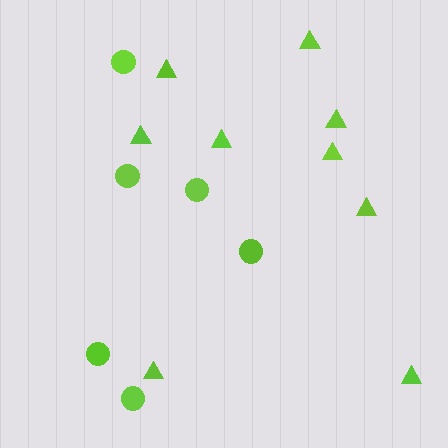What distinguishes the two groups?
There are 2 groups: one group of triangles (9) and one group of circles (6).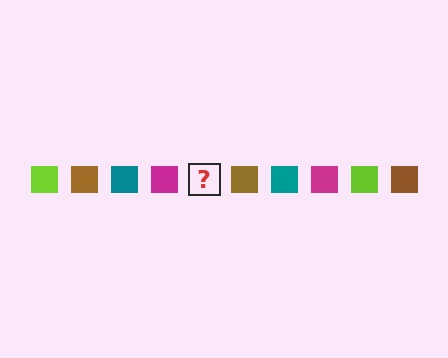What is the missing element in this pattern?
The missing element is a lime square.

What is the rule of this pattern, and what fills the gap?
The rule is that the pattern cycles through lime, brown, teal, magenta squares. The gap should be filled with a lime square.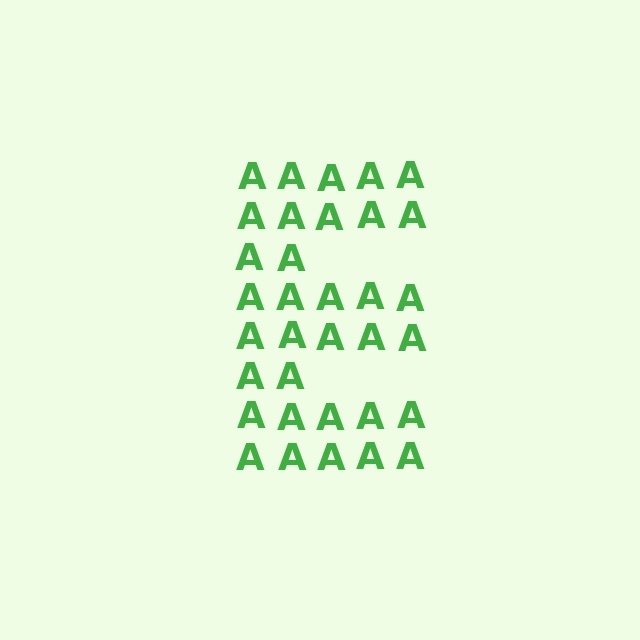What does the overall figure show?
The overall figure shows the letter E.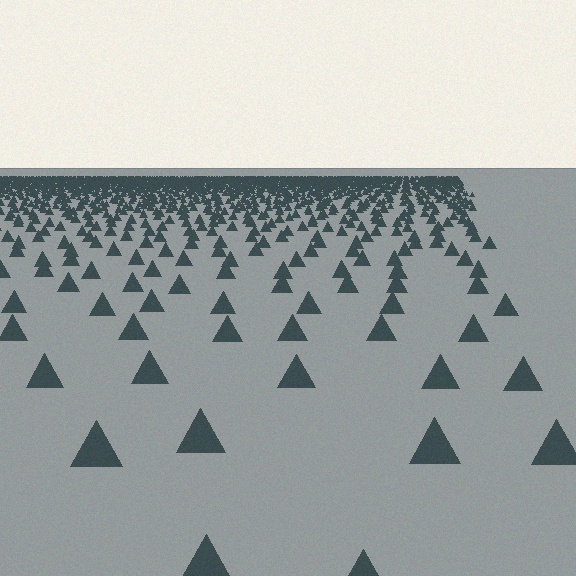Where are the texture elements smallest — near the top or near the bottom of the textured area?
Near the top.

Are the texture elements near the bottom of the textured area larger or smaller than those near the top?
Larger. Near the bottom, elements are closer to the viewer and appear at a bigger on-screen size.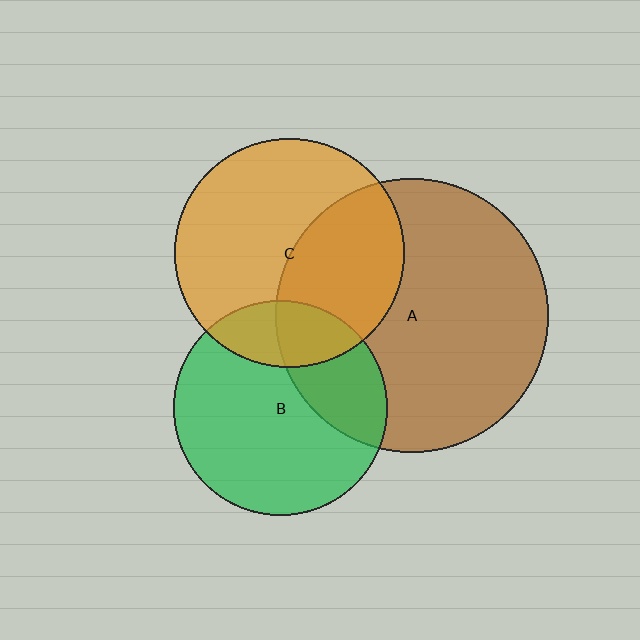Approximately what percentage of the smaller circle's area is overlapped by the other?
Approximately 30%.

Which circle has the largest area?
Circle A (brown).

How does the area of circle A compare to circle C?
Approximately 1.4 times.